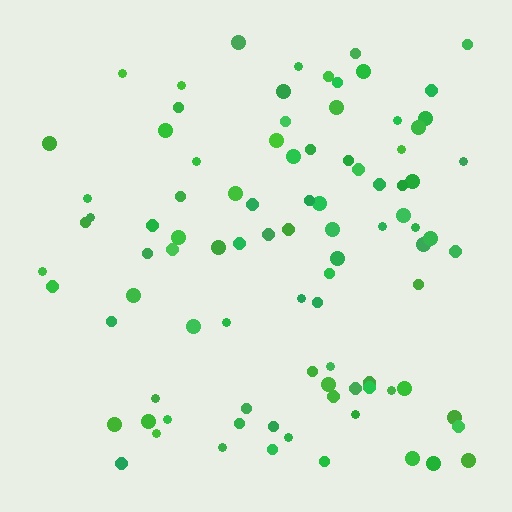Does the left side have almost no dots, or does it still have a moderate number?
Still a moderate number, just noticeably fewer than the right.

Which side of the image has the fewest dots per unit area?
The left.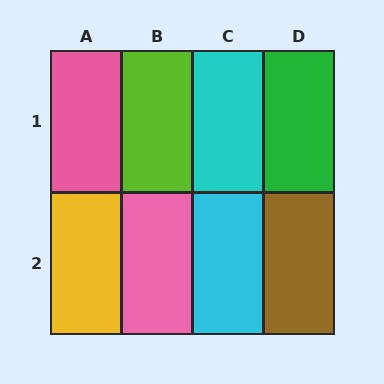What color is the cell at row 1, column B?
Lime.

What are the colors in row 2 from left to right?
Yellow, pink, cyan, brown.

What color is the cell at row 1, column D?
Green.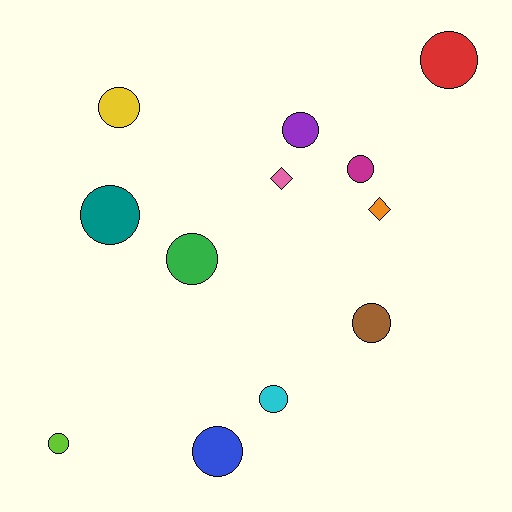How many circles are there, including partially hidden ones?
There are 10 circles.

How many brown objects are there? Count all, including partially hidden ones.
There is 1 brown object.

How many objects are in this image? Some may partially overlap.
There are 12 objects.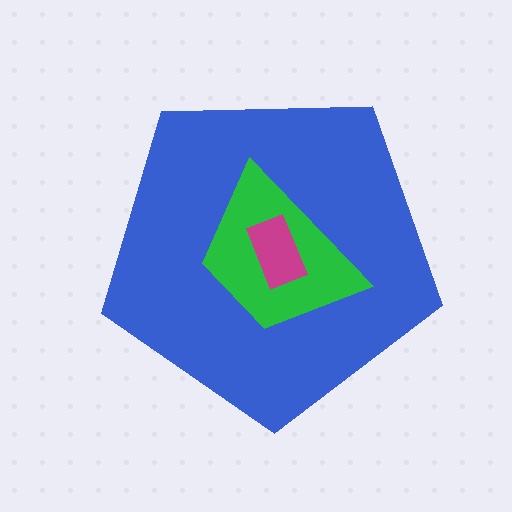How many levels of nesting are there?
3.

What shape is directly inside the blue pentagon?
The green trapezoid.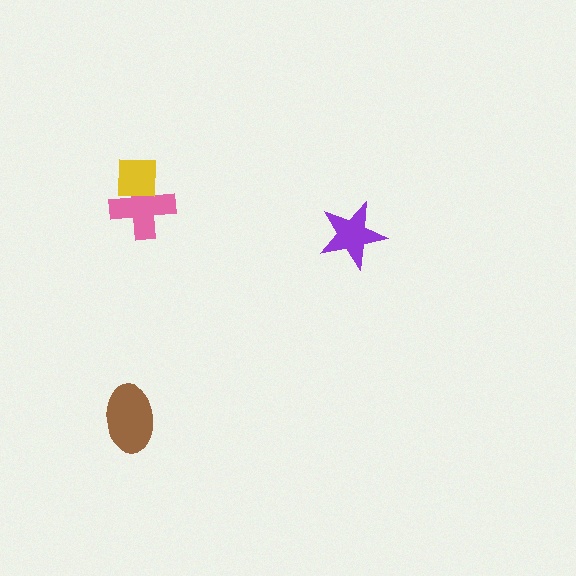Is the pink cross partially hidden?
Yes, it is partially covered by another shape.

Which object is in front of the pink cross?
The yellow square is in front of the pink cross.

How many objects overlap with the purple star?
0 objects overlap with the purple star.